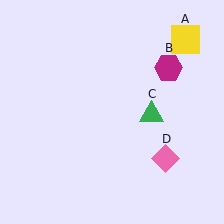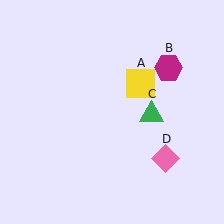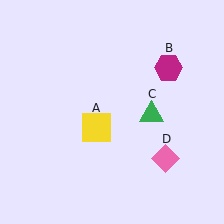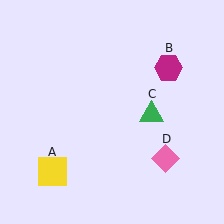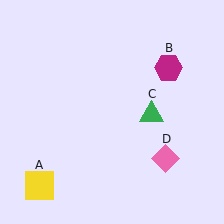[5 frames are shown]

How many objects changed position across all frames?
1 object changed position: yellow square (object A).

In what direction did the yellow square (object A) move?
The yellow square (object A) moved down and to the left.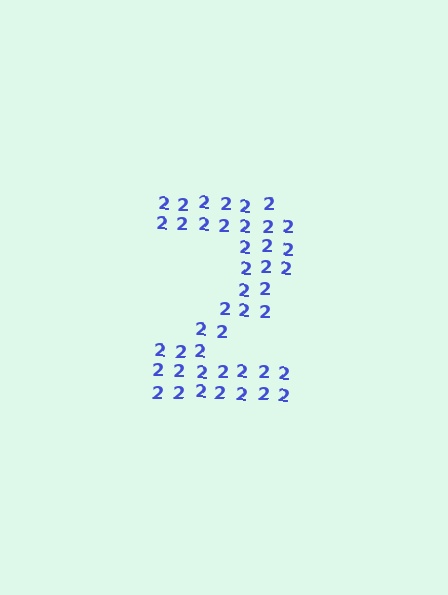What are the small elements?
The small elements are digit 2's.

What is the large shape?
The large shape is the digit 2.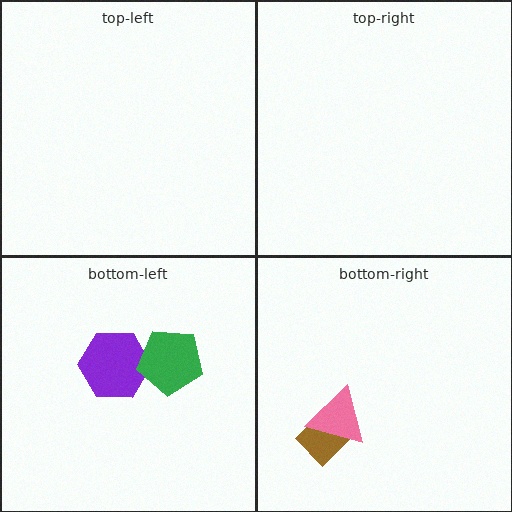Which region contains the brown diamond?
The bottom-right region.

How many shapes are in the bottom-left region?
2.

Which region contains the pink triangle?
The bottom-right region.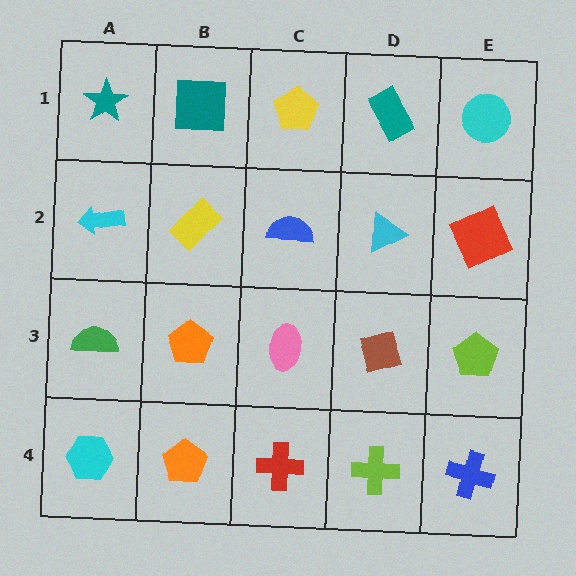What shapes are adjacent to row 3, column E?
A red square (row 2, column E), a blue cross (row 4, column E), a brown diamond (row 3, column D).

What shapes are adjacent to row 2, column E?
A cyan circle (row 1, column E), a lime pentagon (row 3, column E), a cyan triangle (row 2, column D).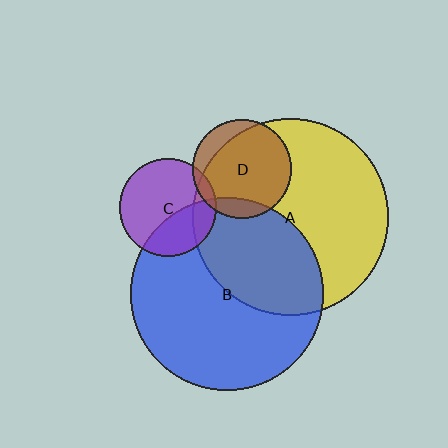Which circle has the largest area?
Circle A (yellow).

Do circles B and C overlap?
Yes.